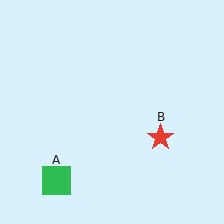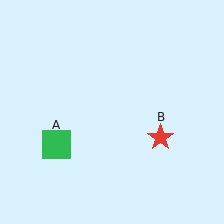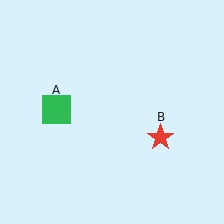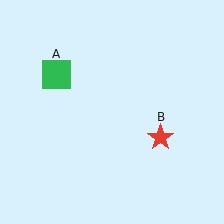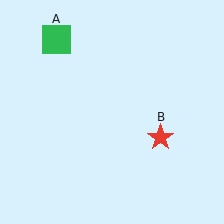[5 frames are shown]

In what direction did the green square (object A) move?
The green square (object A) moved up.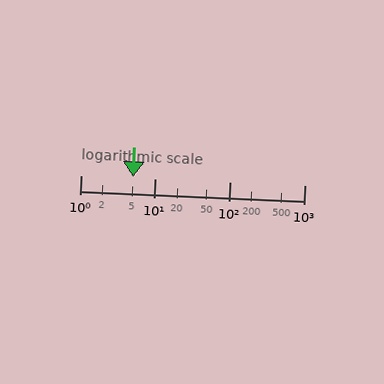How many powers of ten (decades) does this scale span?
The scale spans 3 decades, from 1 to 1000.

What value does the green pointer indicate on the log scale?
The pointer indicates approximately 5.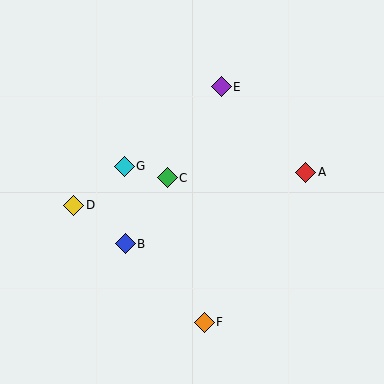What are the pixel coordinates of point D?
Point D is at (74, 205).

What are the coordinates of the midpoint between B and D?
The midpoint between B and D is at (99, 225).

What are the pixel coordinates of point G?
Point G is at (124, 166).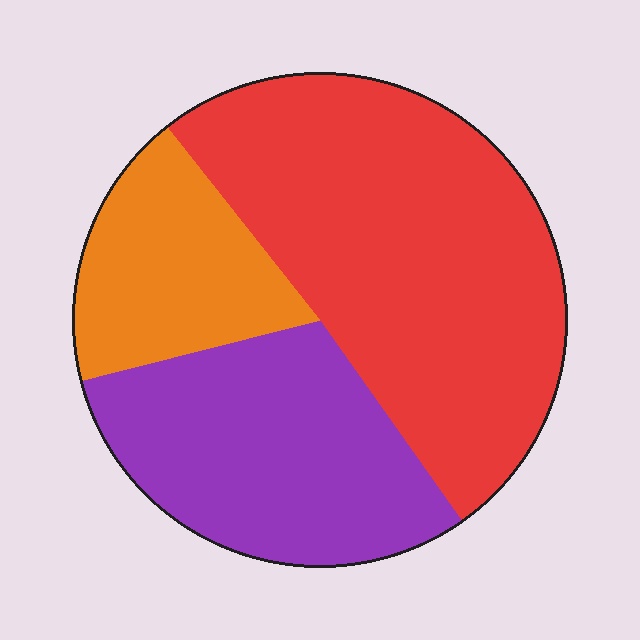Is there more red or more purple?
Red.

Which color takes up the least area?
Orange, at roughly 20%.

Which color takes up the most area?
Red, at roughly 50%.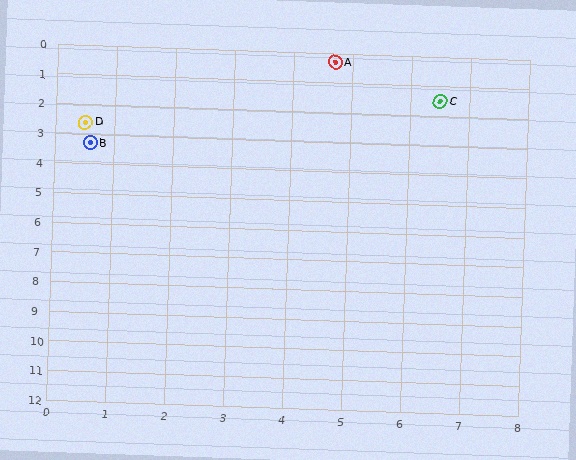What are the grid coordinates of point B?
Point B is at approximately (0.6, 3.3).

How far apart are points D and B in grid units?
Points D and B are about 0.7 grid units apart.